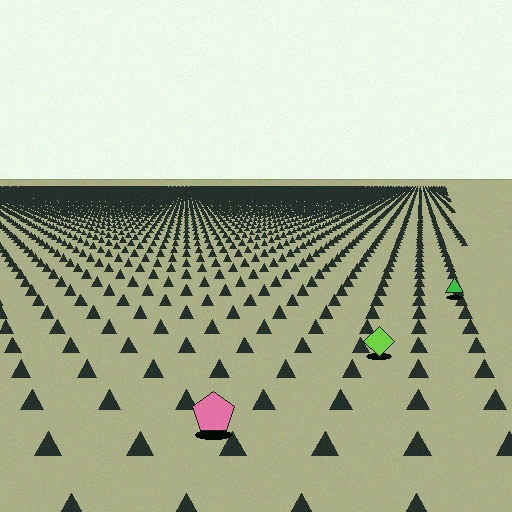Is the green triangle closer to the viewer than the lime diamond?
No. The lime diamond is closer — you can tell from the texture gradient: the ground texture is coarser near it.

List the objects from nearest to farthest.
From nearest to farthest: the pink pentagon, the lime diamond, the green triangle.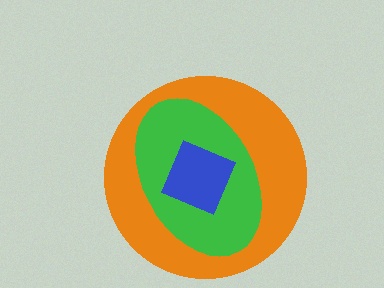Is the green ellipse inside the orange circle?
Yes.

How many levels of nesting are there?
3.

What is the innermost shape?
The blue diamond.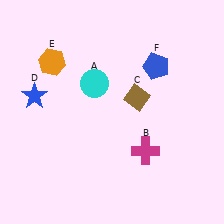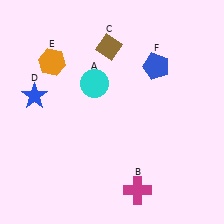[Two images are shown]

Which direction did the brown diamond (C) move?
The brown diamond (C) moved up.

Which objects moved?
The objects that moved are: the magenta cross (B), the brown diamond (C).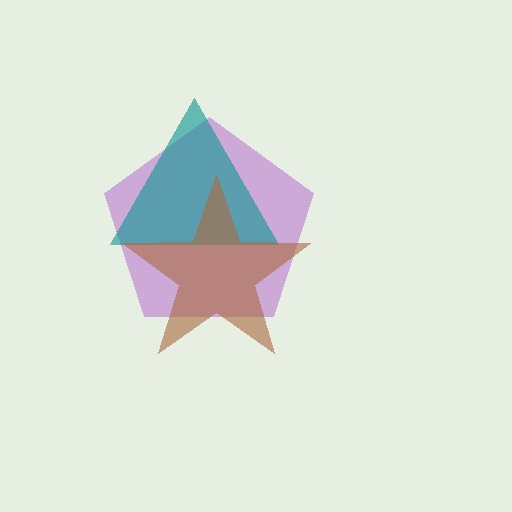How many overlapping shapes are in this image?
There are 3 overlapping shapes in the image.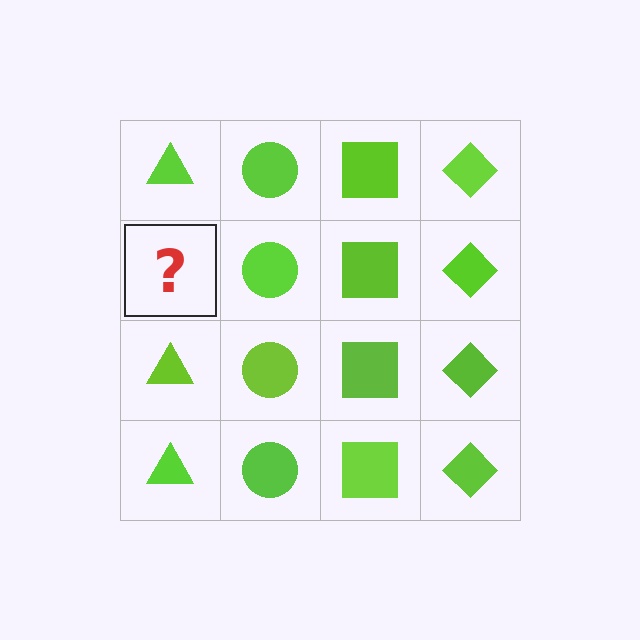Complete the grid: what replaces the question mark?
The question mark should be replaced with a lime triangle.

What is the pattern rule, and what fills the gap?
The rule is that each column has a consistent shape. The gap should be filled with a lime triangle.